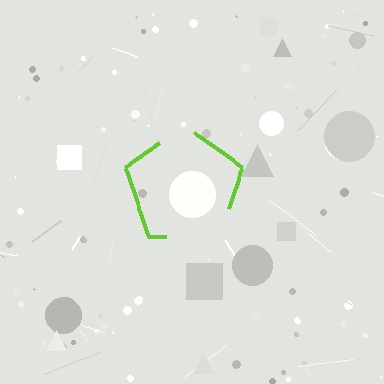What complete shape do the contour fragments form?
The contour fragments form a pentagon.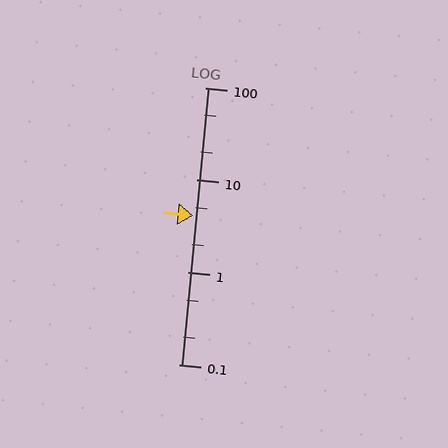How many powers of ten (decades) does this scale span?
The scale spans 3 decades, from 0.1 to 100.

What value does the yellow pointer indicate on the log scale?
The pointer indicates approximately 4.1.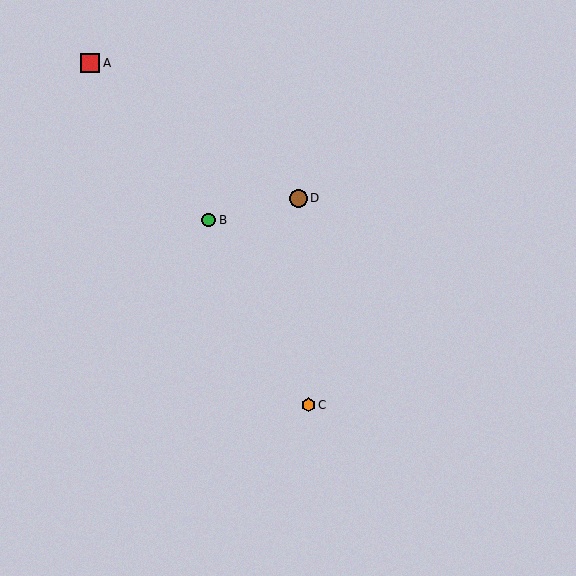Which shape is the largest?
The red square (labeled A) is the largest.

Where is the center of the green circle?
The center of the green circle is at (209, 220).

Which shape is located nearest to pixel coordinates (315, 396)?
The orange hexagon (labeled C) at (308, 405) is nearest to that location.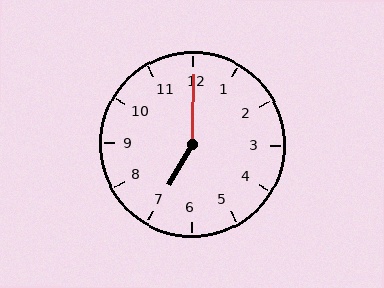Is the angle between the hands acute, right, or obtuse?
It is obtuse.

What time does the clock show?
7:00.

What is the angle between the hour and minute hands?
Approximately 150 degrees.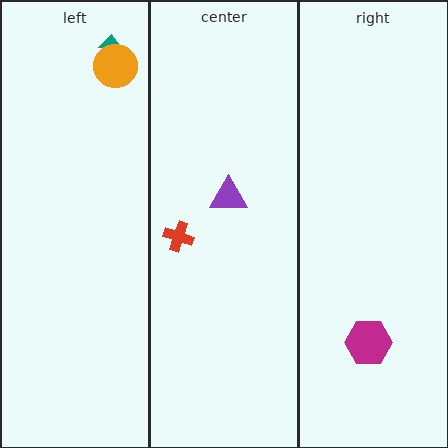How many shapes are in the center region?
2.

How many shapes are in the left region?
2.